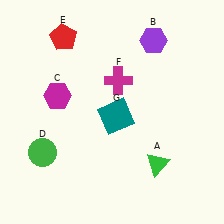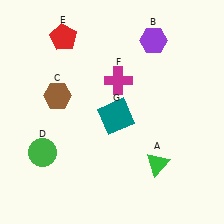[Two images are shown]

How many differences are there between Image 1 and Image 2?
There is 1 difference between the two images.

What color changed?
The hexagon (C) changed from magenta in Image 1 to brown in Image 2.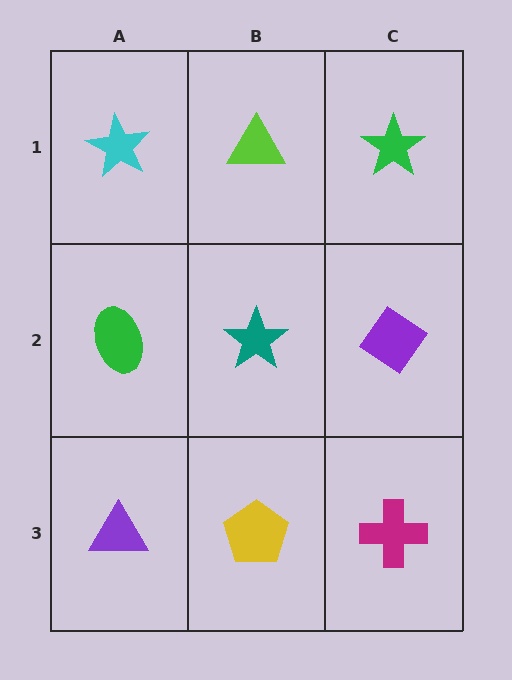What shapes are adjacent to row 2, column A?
A cyan star (row 1, column A), a purple triangle (row 3, column A), a teal star (row 2, column B).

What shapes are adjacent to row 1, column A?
A green ellipse (row 2, column A), a lime triangle (row 1, column B).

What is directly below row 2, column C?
A magenta cross.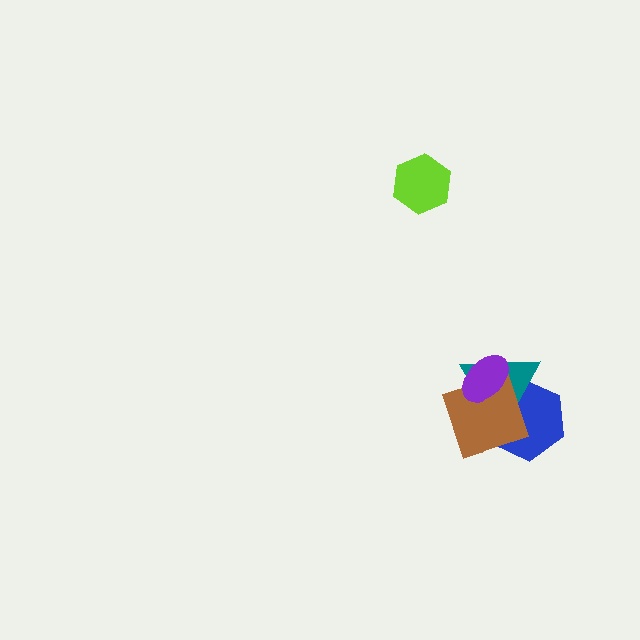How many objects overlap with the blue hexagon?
3 objects overlap with the blue hexagon.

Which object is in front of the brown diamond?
The purple ellipse is in front of the brown diamond.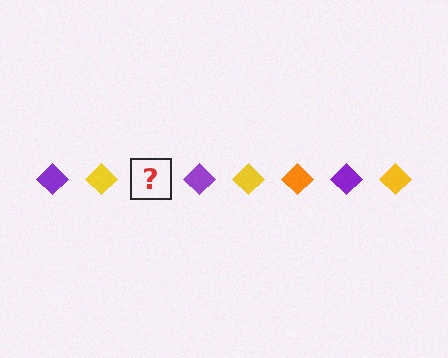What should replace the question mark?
The question mark should be replaced with an orange diamond.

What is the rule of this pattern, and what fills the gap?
The rule is that the pattern cycles through purple, yellow, orange diamonds. The gap should be filled with an orange diamond.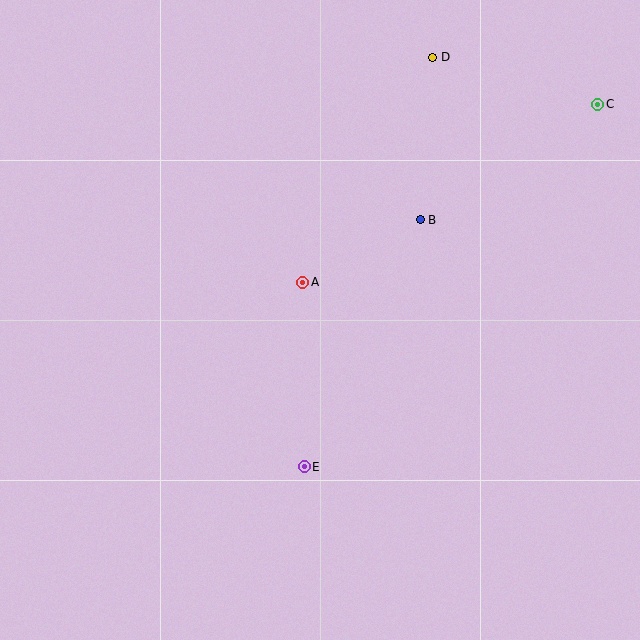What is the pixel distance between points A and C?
The distance between A and C is 344 pixels.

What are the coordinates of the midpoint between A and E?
The midpoint between A and E is at (304, 374).